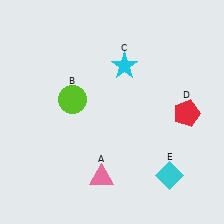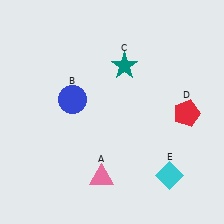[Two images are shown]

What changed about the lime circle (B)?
In Image 1, B is lime. In Image 2, it changed to blue.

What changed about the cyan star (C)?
In Image 1, C is cyan. In Image 2, it changed to teal.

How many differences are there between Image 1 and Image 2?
There are 2 differences between the two images.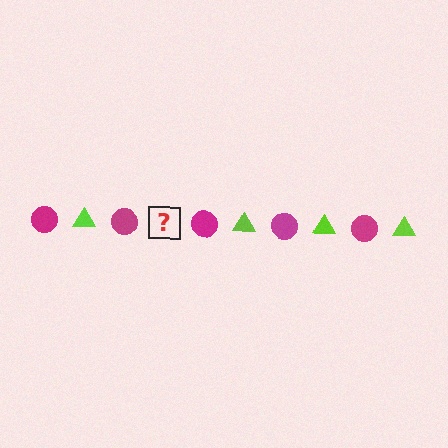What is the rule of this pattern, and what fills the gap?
The rule is that the pattern alternates between magenta circle and lime triangle. The gap should be filled with a lime triangle.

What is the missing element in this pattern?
The missing element is a lime triangle.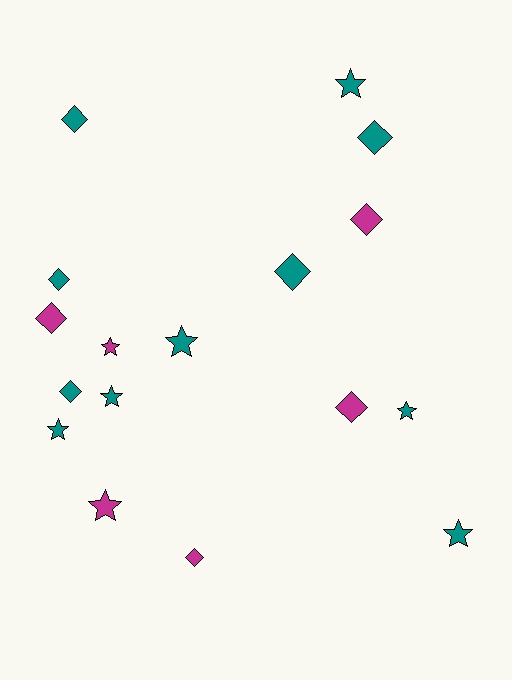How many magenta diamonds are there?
There are 4 magenta diamonds.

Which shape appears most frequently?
Diamond, with 9 objects.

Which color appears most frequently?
Teal, with 11 objects.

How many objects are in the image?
There are 17 objects.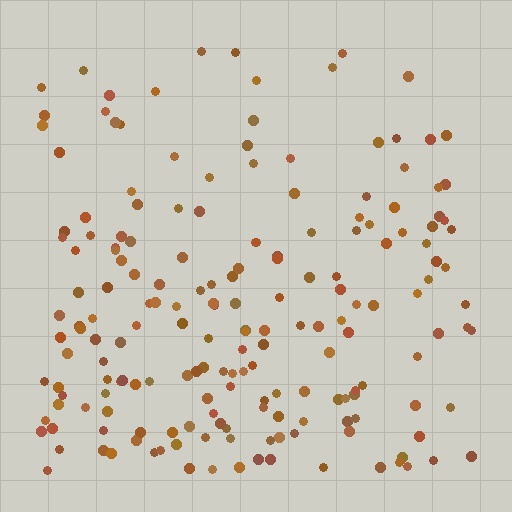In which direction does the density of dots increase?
From top to bottom, with the bottom side densest.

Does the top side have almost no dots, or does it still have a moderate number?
Still a moderate number, just noticeably fewer than the bottom.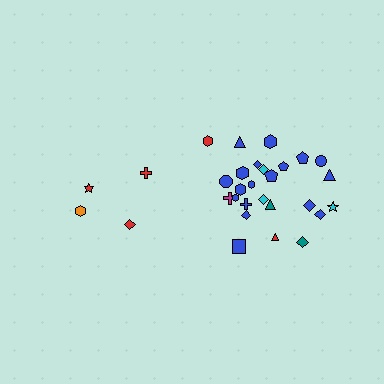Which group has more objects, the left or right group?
The right group.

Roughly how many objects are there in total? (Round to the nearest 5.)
Roughly 30 objects in total.